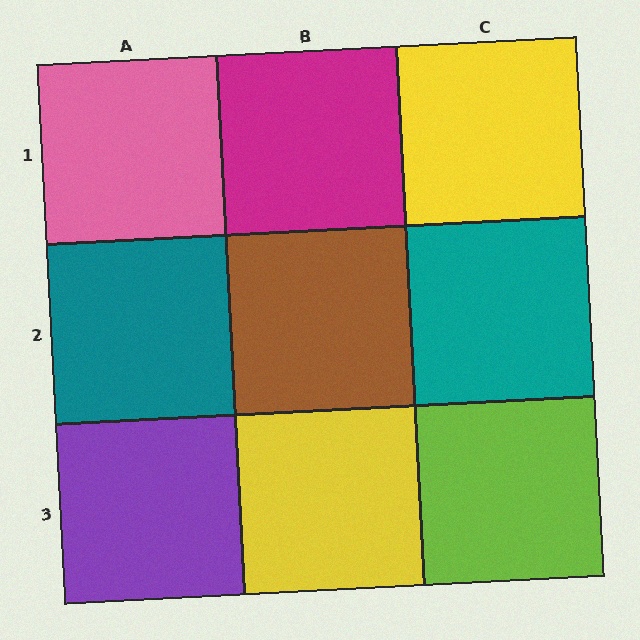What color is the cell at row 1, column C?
Yellow.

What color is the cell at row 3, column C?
Lime.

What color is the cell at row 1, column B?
Magenta.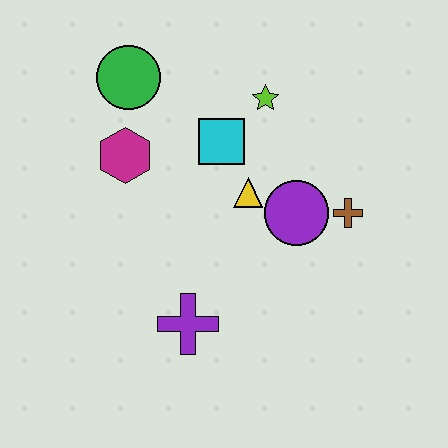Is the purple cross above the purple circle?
No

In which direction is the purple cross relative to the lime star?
The purple cross is below the lime star.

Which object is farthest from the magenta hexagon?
The brown cross is farthest from the magenta hexagon.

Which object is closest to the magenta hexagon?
The green circle is closest to the magenta hexagon.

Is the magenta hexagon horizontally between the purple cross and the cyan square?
No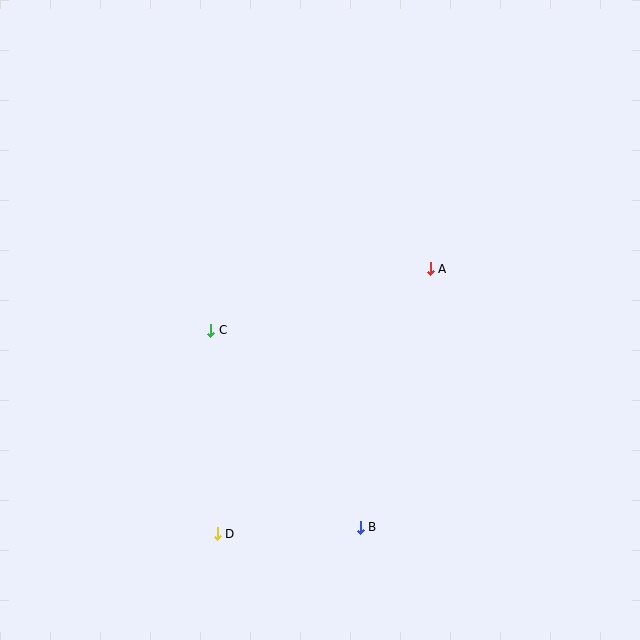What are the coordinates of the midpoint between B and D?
The midpoint between B and D is at (289, 531).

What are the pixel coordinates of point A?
Point A is at (430, 269).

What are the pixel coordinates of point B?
Point B is at (360, 527).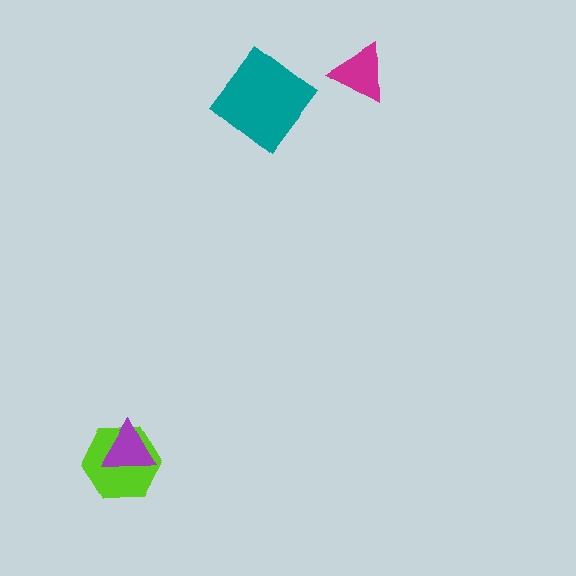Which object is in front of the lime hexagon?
The purple triangle is in front of the lime hexagon.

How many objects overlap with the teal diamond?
0 objects overlap with the teal diamond.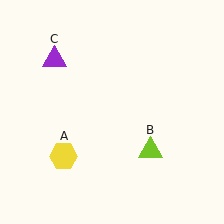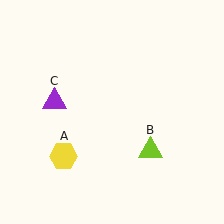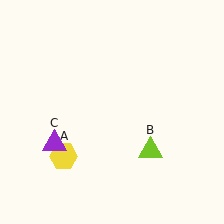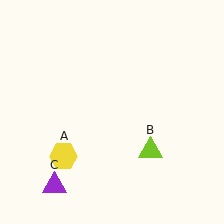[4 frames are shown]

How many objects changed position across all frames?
1 object changed position: purple triangle (object C).